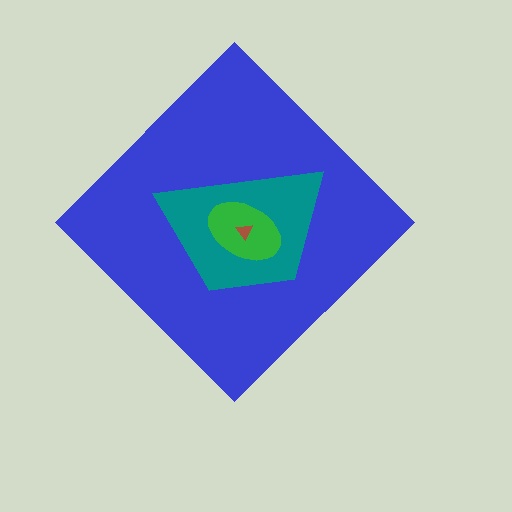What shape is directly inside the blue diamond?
The teal trapezoid.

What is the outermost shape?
The blue diamond.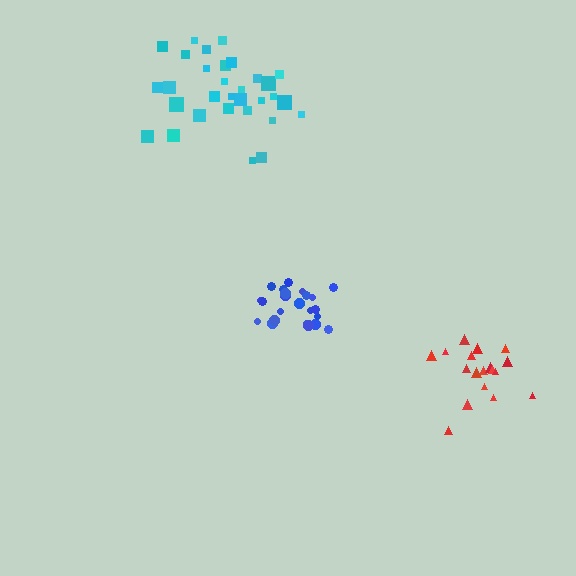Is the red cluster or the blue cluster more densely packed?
Red.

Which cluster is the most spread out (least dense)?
Cyan.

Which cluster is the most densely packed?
Red.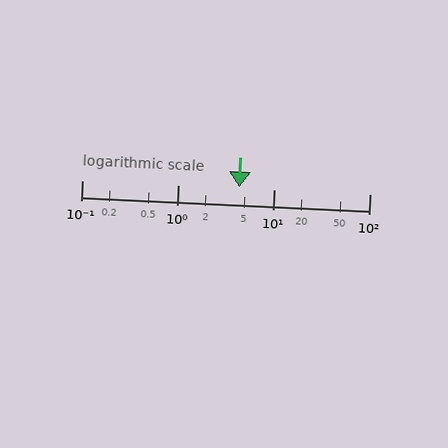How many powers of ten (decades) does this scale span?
The scale spans 3 decades, from 0.1 to 100.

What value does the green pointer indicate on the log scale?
The pointer indicates approximately 4.4.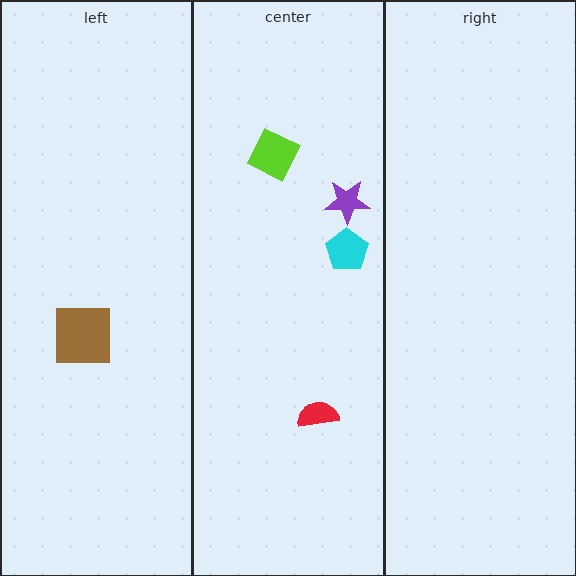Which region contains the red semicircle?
The center region.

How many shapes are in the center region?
4.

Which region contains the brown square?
The left region.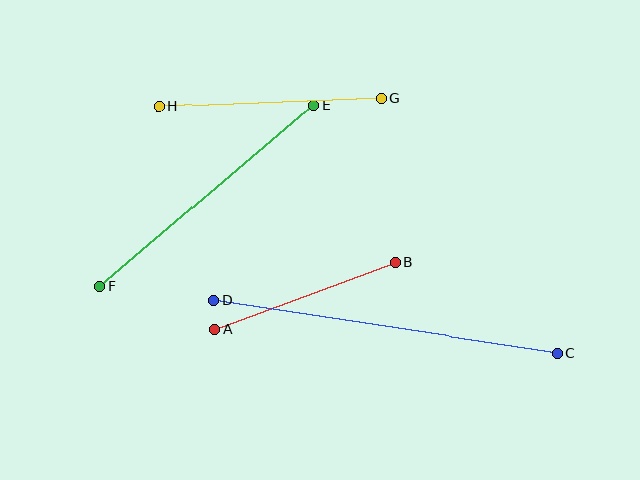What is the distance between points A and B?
The distance is approximately 192 pixels.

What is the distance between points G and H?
The distance is approximately 222 pixels.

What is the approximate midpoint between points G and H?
The midpoint is at approximately (270, 103) pixels.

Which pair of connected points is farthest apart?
Points C and D are farthest apart.